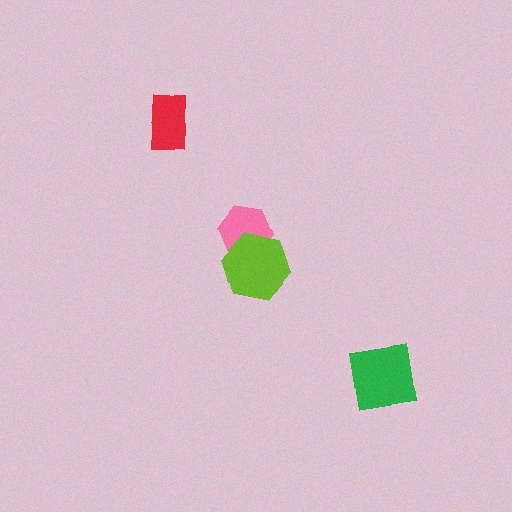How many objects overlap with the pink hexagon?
1 object overlaps with the pink hexagon.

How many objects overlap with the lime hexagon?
1 object overlaps with the lime hexagon.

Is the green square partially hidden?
No, no other shape covers it.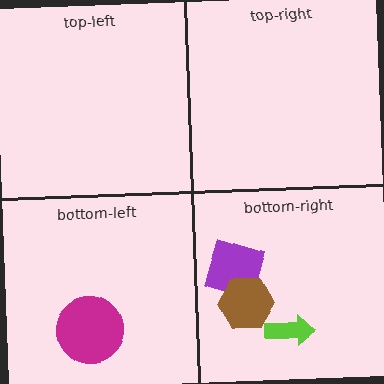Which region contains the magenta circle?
The bottom-left region.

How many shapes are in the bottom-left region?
1.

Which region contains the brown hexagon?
The bottom-right region.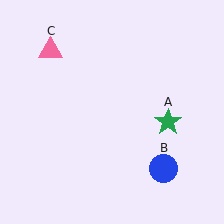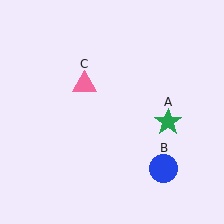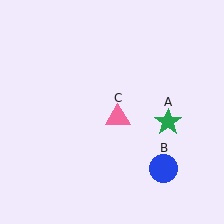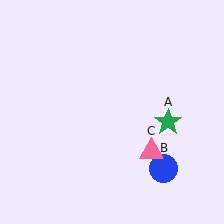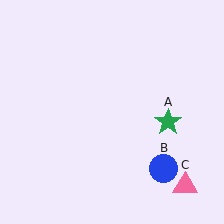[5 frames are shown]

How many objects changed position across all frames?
1 object changed position: pink triangle (object C).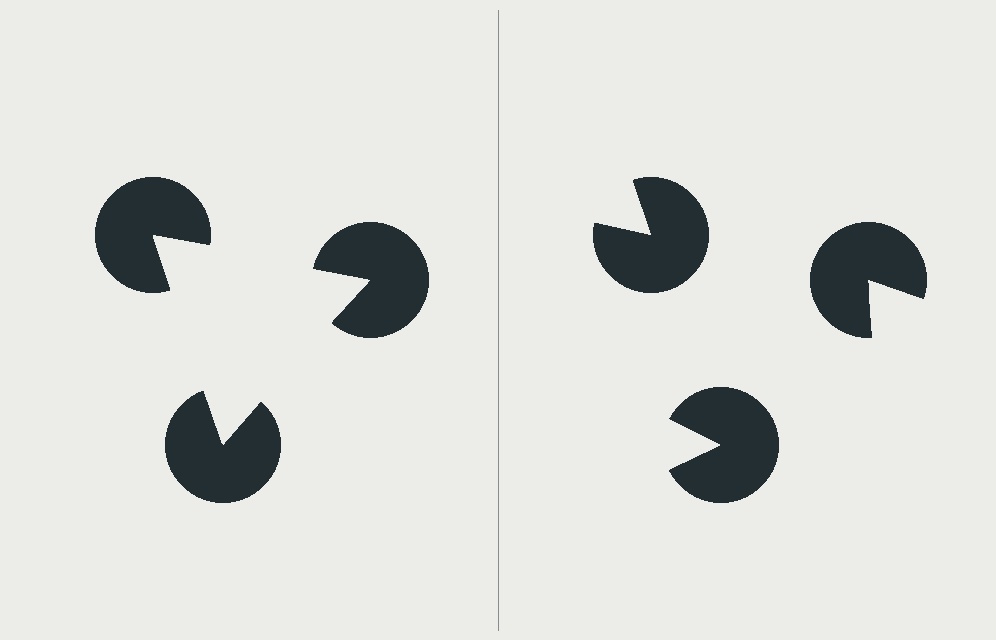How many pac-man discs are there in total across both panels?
6 — 3 on each side.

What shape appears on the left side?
An illusory triangle.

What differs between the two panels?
The pac-man discs are positioned identically on both sides; only the wedge orientations differ. On the left they align to a triangle; on the right they are misaligned.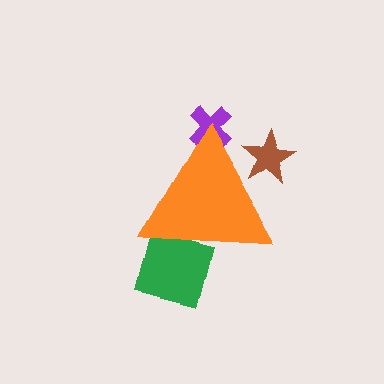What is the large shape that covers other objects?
An orange triangle.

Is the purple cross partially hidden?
Yes, the purple cross is partially hidden behind the orange triangle.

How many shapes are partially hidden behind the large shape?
3 shapes are partially hidden.